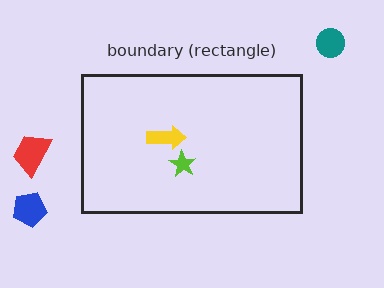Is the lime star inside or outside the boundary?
Inside.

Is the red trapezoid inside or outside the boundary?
Outside.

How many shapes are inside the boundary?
2 inside, 3 outside.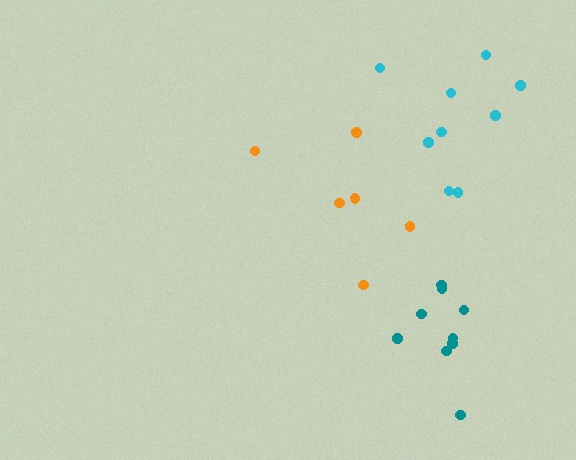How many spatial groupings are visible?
There are 3 spatial groupings.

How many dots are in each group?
Group 1: 9 dots, Group 2: 6 dots, Group 3: 9 dots (24 total).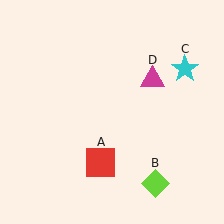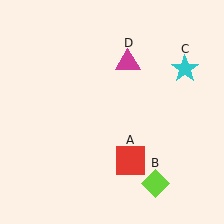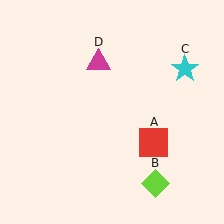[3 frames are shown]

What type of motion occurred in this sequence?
The red square (object A), magenta triangle (object D) rotated counterclockwise around the center of the scene.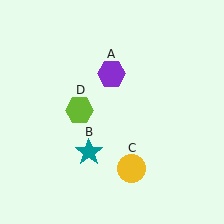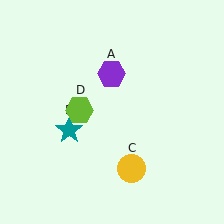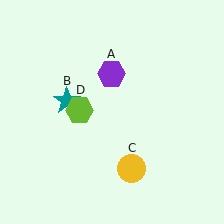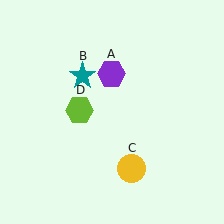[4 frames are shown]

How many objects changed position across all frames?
1 object changed position: teal star (object B).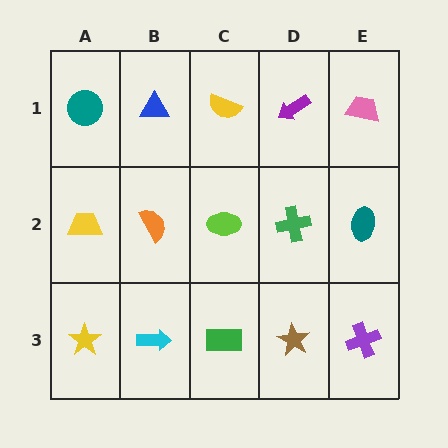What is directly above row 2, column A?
A teal circle.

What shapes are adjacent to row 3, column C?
A lime ellipse (row 2, column C), a cyan arrow (row 3, column B), a brown star (row 3, column D).